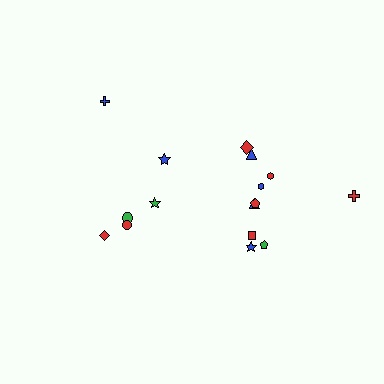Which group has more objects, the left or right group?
The right group.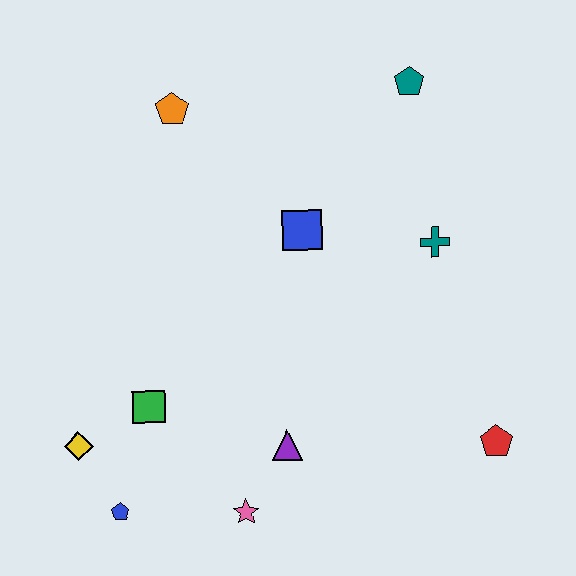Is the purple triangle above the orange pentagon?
No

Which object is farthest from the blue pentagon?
The teal pentagon is farthest from the blue pentagon.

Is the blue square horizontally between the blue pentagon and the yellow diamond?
No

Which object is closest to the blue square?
The teal cross is closest to the blue square.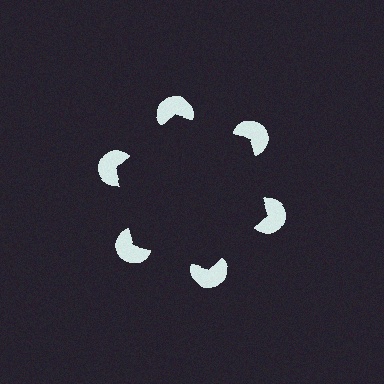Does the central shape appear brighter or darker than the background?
It typically appears slightly darker than the background, even though no actual brightness change is drawn.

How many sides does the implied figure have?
6 sides.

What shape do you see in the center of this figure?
An illusory hexagon — its edges are inferred from the aligned wedge cuts in the pac-man discs, not physically drawn.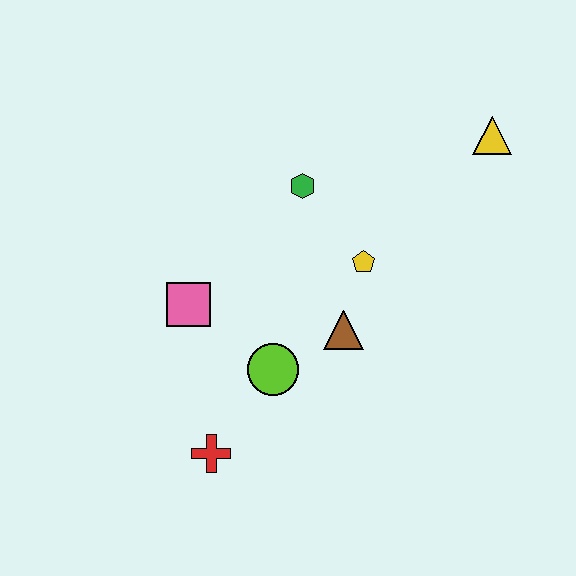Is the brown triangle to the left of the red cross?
No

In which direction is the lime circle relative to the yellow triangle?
The lime circle is below the yellow triangle.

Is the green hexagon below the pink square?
No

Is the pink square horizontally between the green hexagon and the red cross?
No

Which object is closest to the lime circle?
The brown triangle is closest to the lime circle.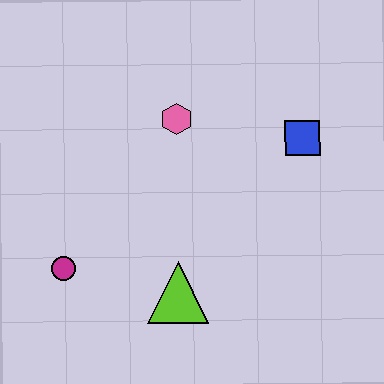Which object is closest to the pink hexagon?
The blue square is closest to the pink hexagon.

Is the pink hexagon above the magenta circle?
Yes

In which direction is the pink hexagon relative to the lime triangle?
The pink hexagon is above the lime triangle.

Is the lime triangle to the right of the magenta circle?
Yes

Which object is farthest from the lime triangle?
The blue square is farthest from the lime triangle.